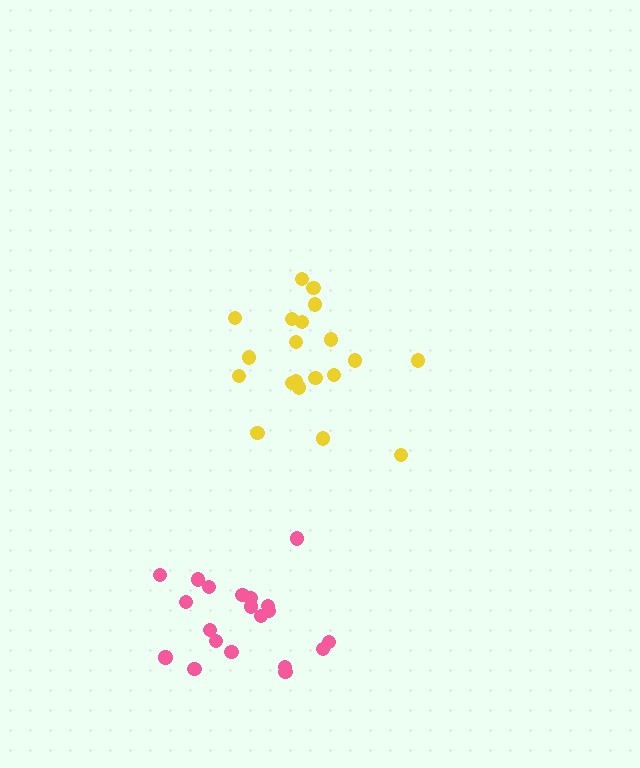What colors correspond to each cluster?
The clusters are colored: yellow, pink.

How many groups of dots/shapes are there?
There are 2 groups.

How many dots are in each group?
Group 1: 20 dots, Group 2: 20 dots (40 total).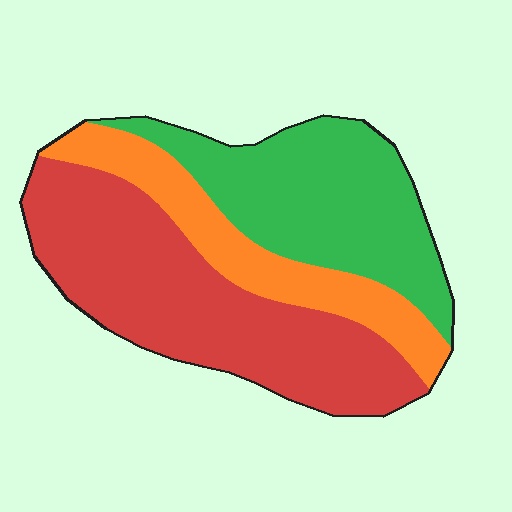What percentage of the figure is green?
Green covers about 35% of the figure.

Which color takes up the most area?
Red, at roughly 45%.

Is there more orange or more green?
Green.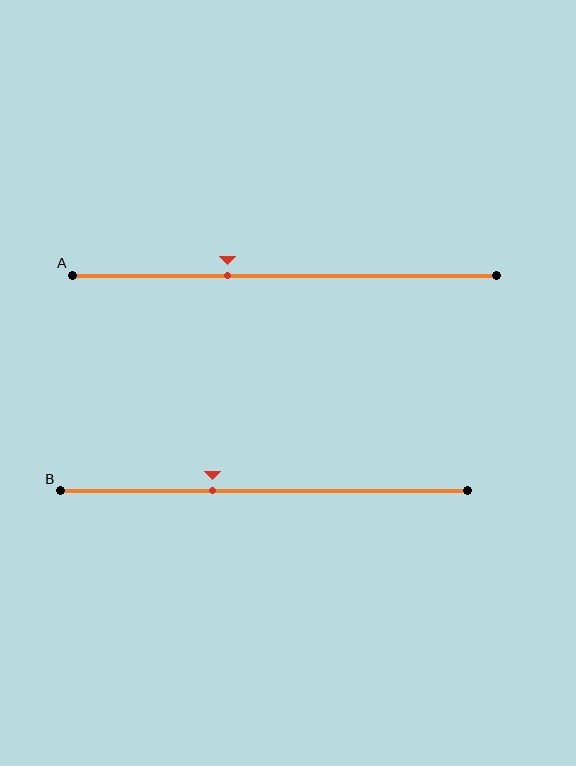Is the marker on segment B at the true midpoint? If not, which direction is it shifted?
No, the marker on segment B is shifted to the left by about 13% of the segment length.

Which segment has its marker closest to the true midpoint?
Segment B has its marker closest to the true midpoint.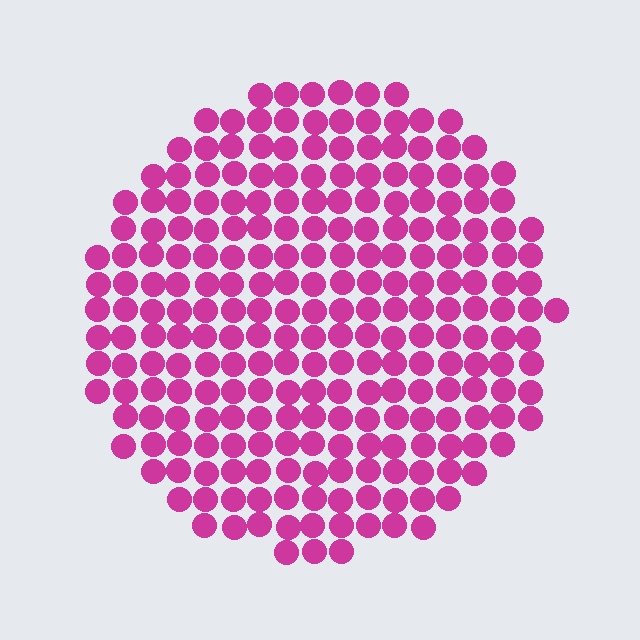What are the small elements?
The small elements are circles.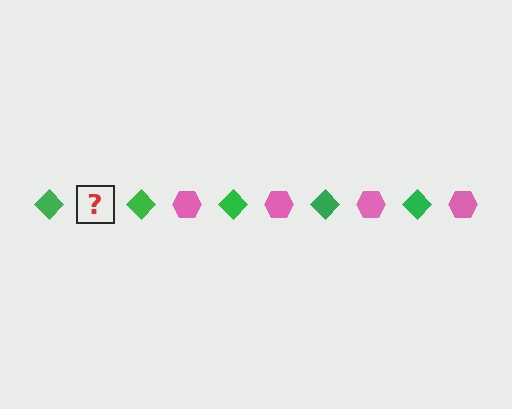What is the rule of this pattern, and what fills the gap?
The rule is that the pattern alternates between green diamond and pink hexagon. The gap should be filled with a pink hexagon.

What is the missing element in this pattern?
The missing element is a pink hexagon.